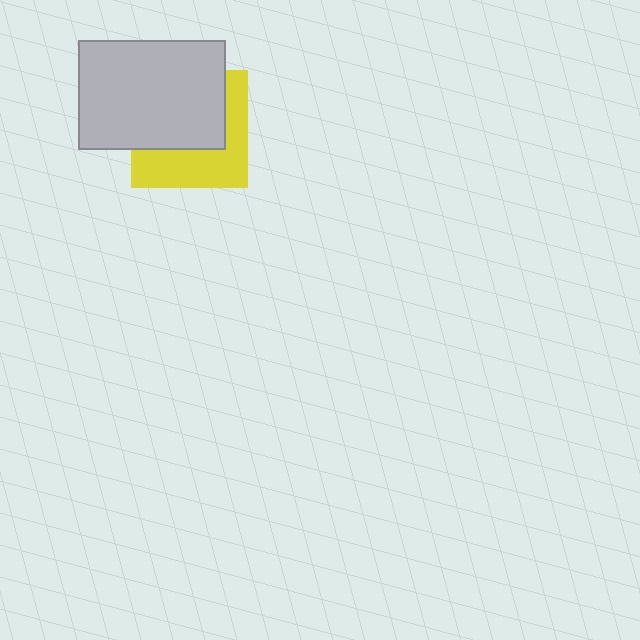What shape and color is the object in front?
The object in front is a light gray rectangle.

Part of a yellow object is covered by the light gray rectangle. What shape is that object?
It is a square.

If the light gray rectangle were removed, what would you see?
You would see the complete yellow square.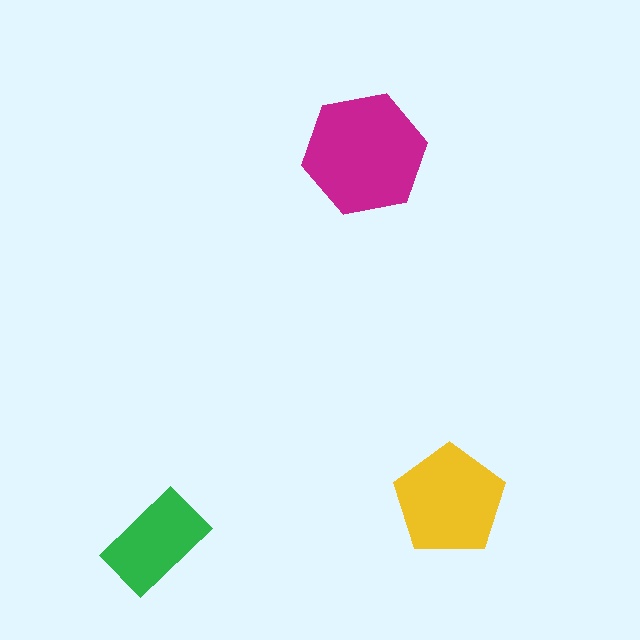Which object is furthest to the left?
The green rectangle is leftmost.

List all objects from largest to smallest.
The magenta hexagon, the yellow pentagon, the green rectangle.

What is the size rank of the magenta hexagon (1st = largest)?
1st.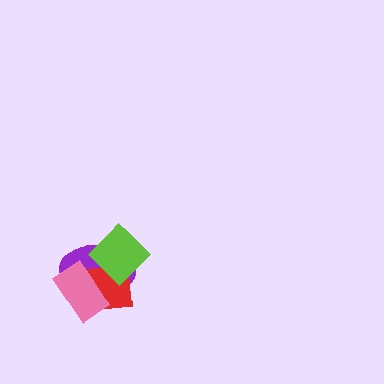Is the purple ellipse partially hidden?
Yes, it is partially covered by another shape.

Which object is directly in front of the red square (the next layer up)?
The pink rectangle is directly in front of the red square.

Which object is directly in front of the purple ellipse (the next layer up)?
The red square is directly in front of the purple ellipse.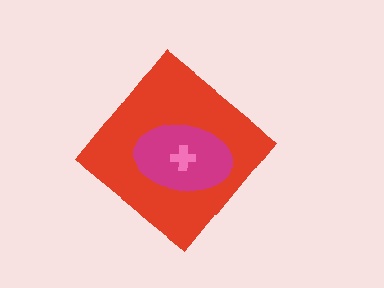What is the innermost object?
The pink cross.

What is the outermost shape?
The red diamond.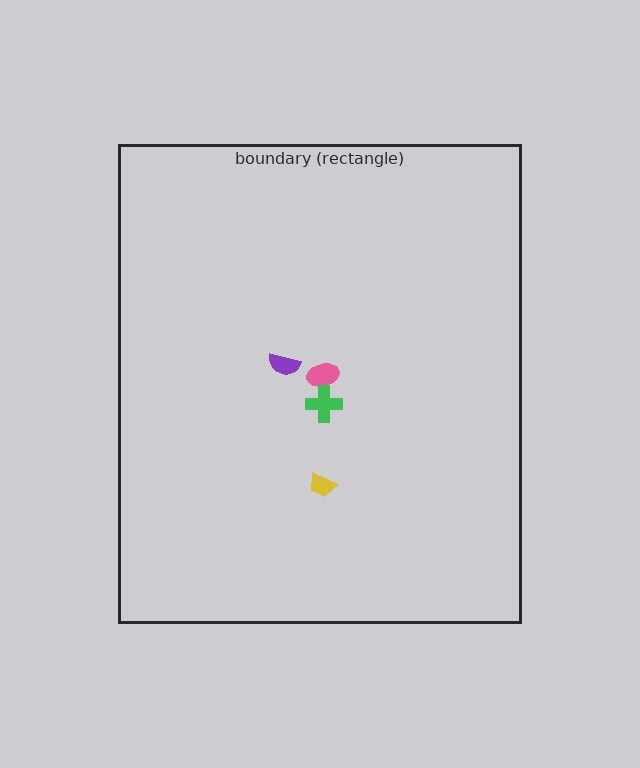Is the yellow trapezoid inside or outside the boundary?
Inside.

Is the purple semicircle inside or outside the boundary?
Inside.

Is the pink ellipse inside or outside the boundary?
Inside.